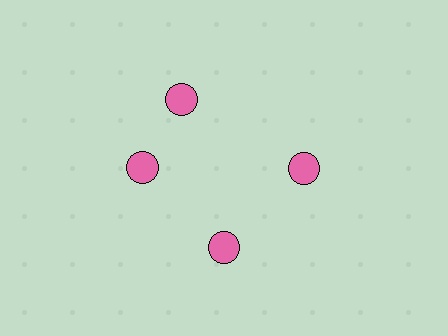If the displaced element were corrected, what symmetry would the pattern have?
It would have 4-fold rotational symmetry — the pattern would map onto itself every 90 degrees.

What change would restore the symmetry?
The symmetry would be restored by rotating it back into even spacing with its neighbors so that all 4 circles sit at equal angles and equal distance from the center.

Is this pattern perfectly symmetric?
No. The 4 pink circles are arranged in a ring, but one element near the 12 o'clock position is rotated out of alignment along the ring, breaking the 4-fold rotational symmetry.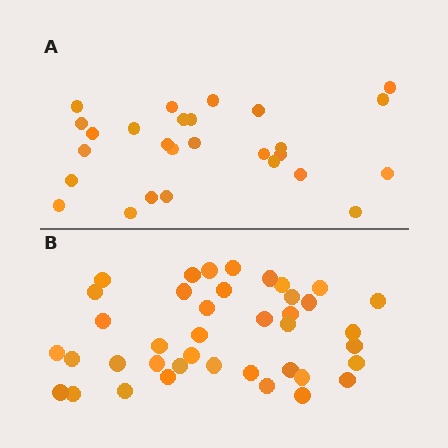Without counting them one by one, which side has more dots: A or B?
Region B (the bottom region) has more dots.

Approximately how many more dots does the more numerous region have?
Region B has approximately 15 more dots than region A.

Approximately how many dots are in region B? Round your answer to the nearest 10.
About 40 dots.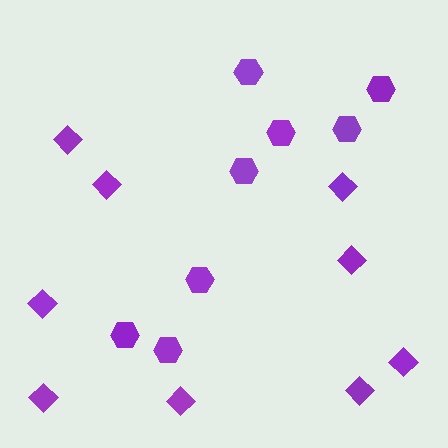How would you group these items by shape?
There are 2 groups: one group of hexagons (8) and one group of diamonds (9).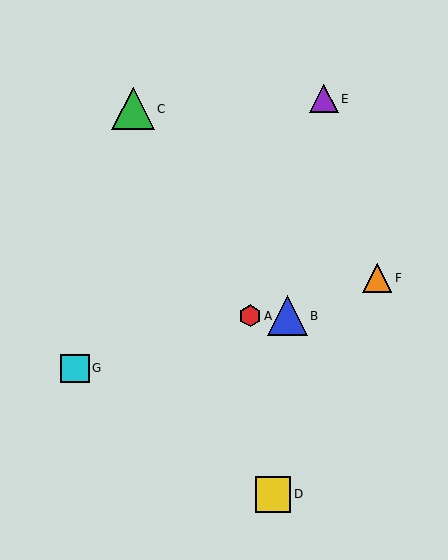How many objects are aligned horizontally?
2 objects (A, B) are aligned horizontally.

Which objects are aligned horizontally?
Objects A, B are aligned horizontally.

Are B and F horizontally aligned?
No, B is at y≈316 and F is at y≈278.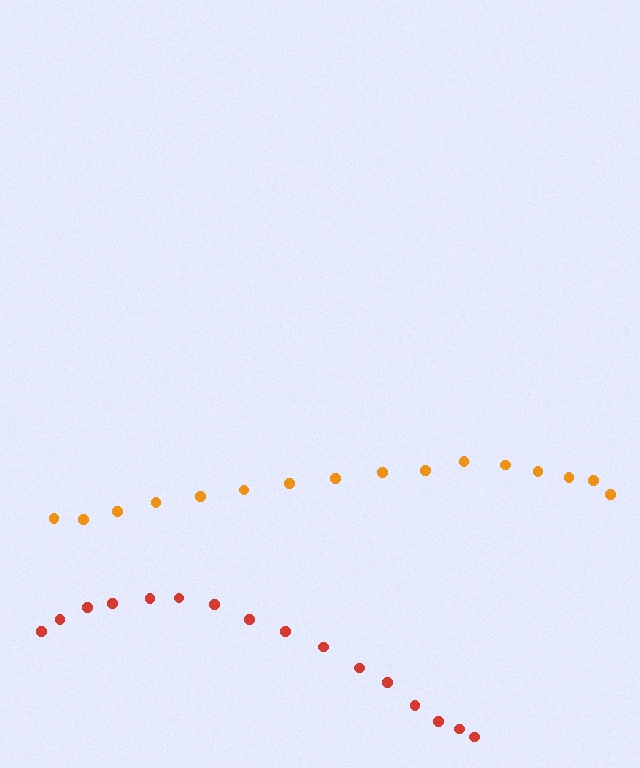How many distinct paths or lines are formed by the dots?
There are 2 distinct paths.